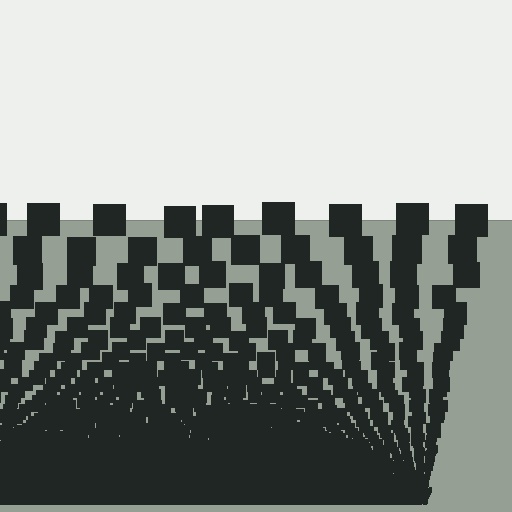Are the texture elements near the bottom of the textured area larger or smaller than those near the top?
Smaller. The gradient is inverted — elements near the bottom are smaller and denser.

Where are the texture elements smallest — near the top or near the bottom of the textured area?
Near the bottom.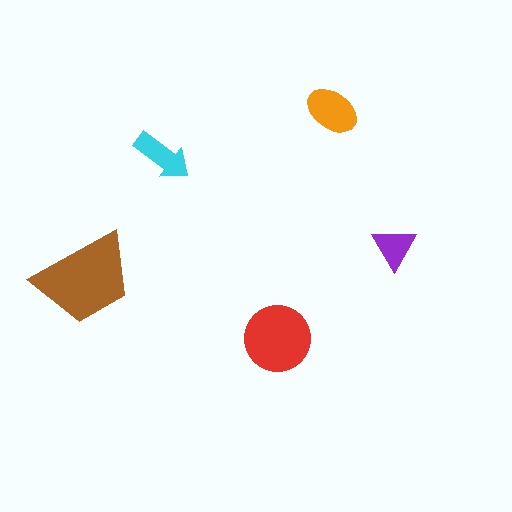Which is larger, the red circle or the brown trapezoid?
The brown trapezoid.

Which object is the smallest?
The purple triangle.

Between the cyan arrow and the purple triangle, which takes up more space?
The cyan arrow.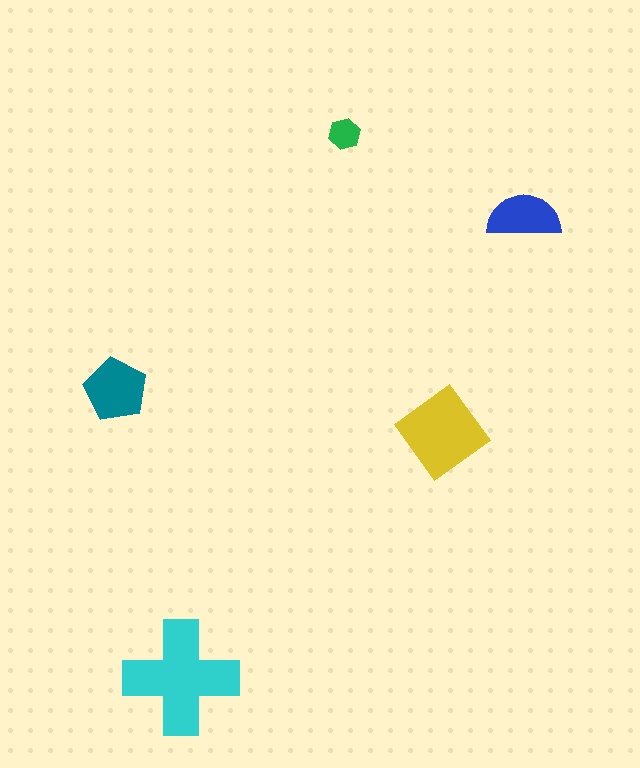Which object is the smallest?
The green hexagon.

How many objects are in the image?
There are 5 objects in the image.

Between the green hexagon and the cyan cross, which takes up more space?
The cyan cross.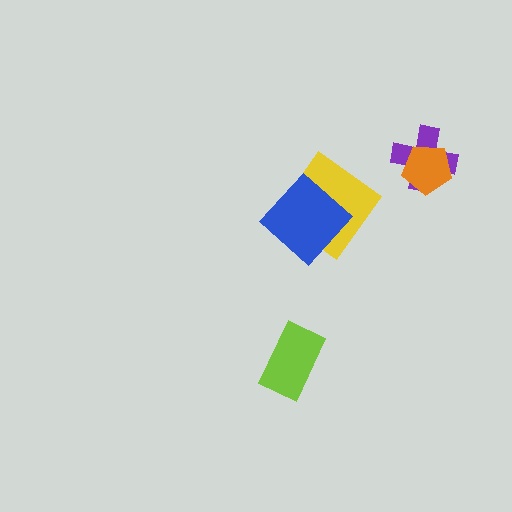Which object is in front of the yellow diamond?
The blue diamond is in front of the yellow diamond.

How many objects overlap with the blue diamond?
1 object overlaps with the blue diamond.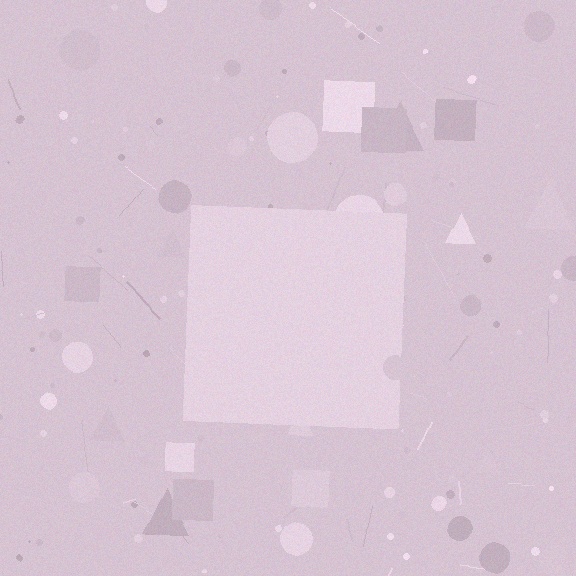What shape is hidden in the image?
A square is hidden in the image.